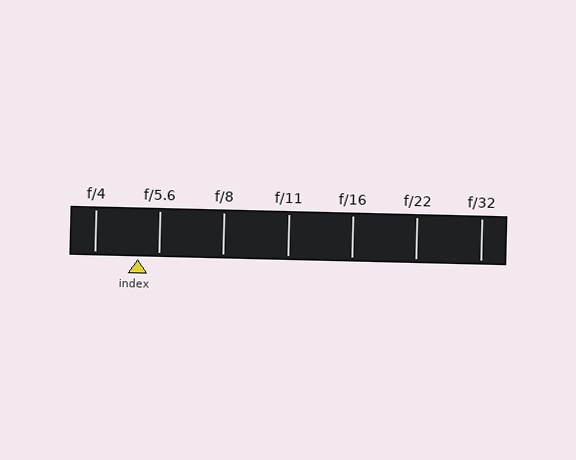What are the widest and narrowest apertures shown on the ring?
The widest aperture shown is f/4 and the narrowest is f/32.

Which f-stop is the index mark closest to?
The index mark is closest to f/5.6.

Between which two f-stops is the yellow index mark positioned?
The index mark is between f/4 and f/5.6.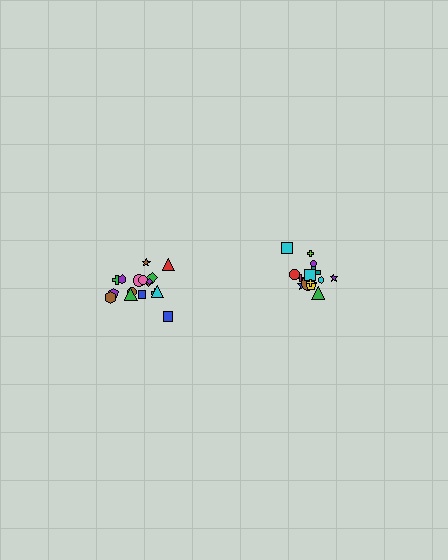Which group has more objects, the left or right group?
The left group.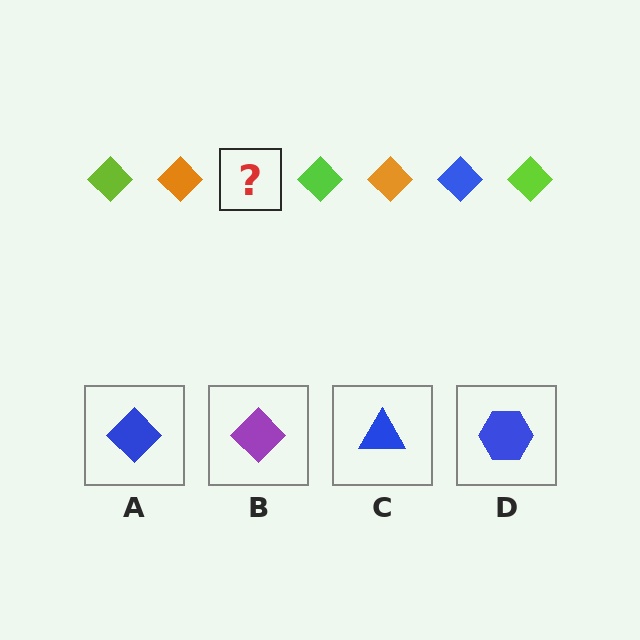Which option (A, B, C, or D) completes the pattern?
A.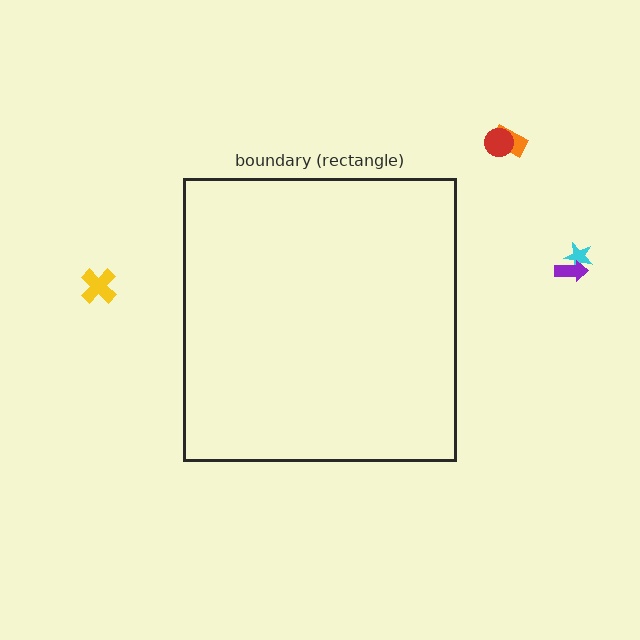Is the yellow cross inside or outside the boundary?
Outside.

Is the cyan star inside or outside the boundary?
Outside.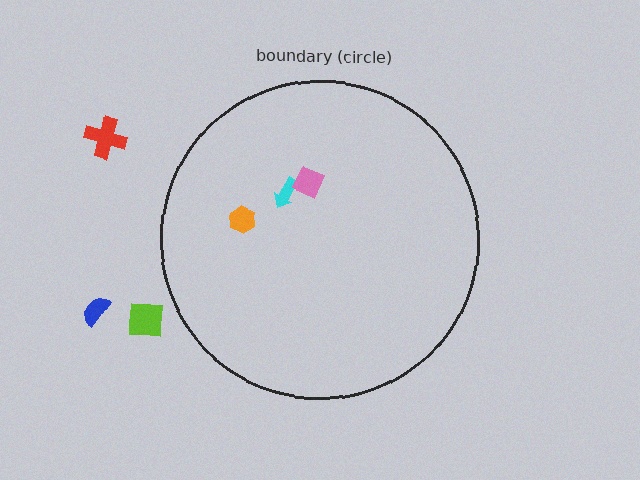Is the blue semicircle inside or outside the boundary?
Outside.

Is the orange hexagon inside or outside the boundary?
Inside.